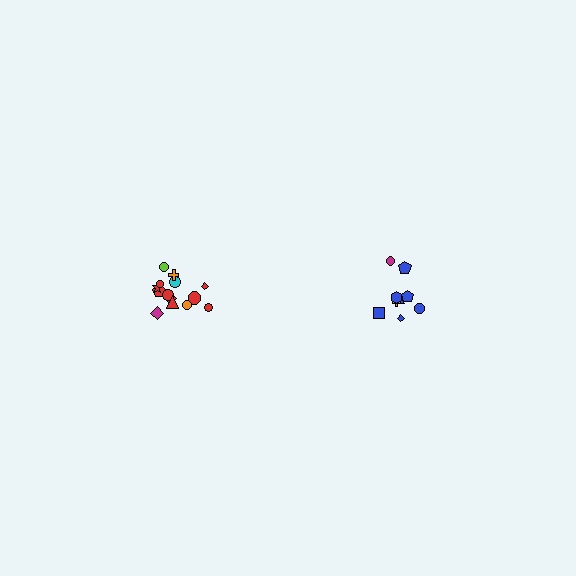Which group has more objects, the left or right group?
The left group.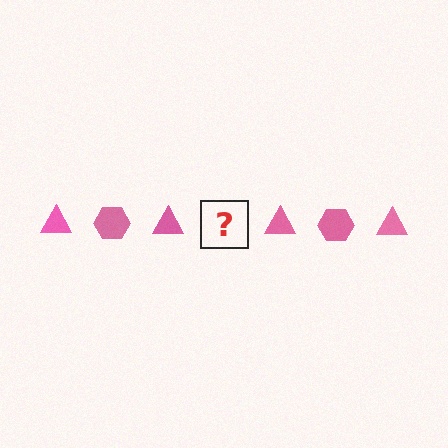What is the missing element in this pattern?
The missing element is a pink hexagon.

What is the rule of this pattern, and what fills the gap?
The rule is that the pattern cycles through triangle, hexagon shapes in pink. The gap should be filled with a pink hexagon.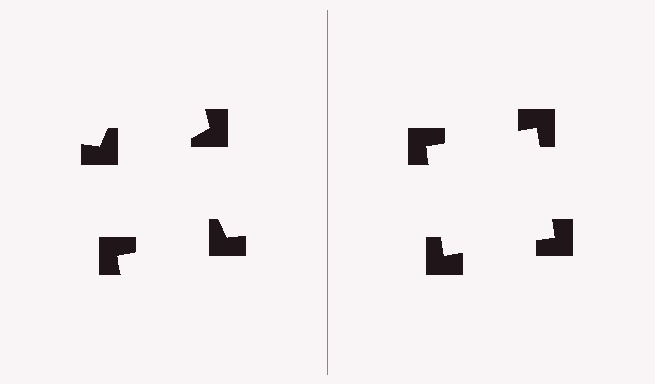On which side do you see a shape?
An illusory square appears on the right side. On the left side the wedge cuts are rotated, so no coherent shape forms.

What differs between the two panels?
The notched squares are positioned identically on both sides; only the wedge orientations differ. On the right they align to a square; on the left they are misaligned.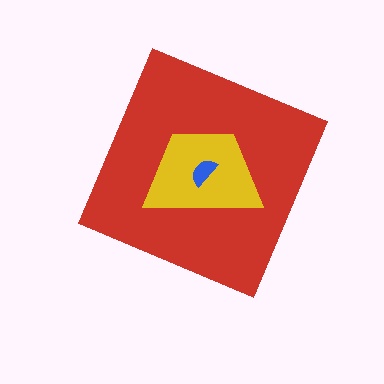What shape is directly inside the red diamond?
The yellow trapezoid.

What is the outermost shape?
The red diamond.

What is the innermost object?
The blue semicircle.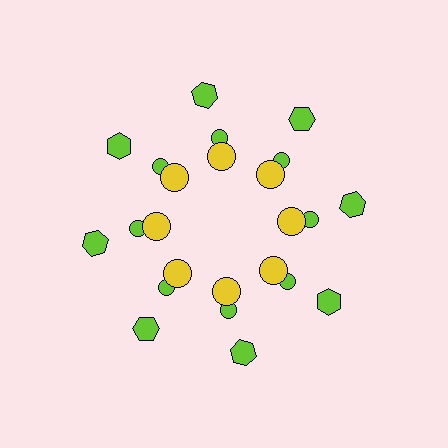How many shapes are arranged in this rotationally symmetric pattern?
There are 24 shapes, arranged in 8 groups of 3.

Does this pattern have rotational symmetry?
Yes, this pattern has 8-fold rotational symmetry. It looks the same after rotating 45 degrees around the center.